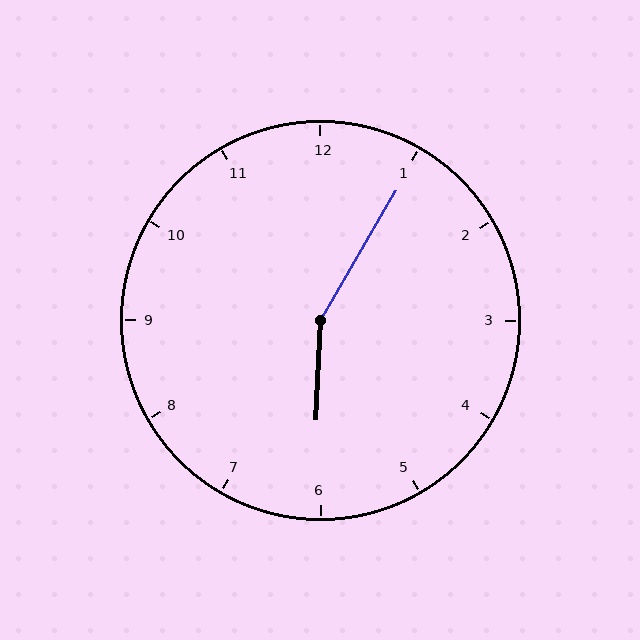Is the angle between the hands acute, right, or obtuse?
It is obtuse.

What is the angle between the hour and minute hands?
Approximately 152 degrees.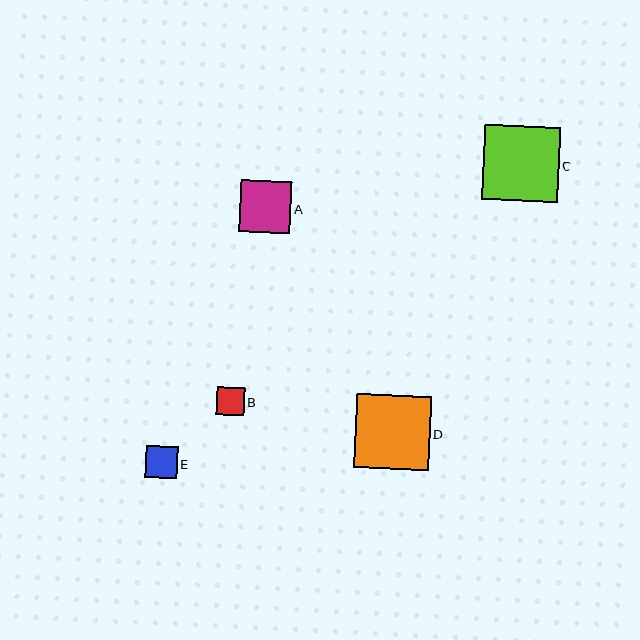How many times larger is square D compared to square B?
Square D is approximately 2.7 times the size of square B.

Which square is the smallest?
Square B is the smallest with a size of approximately 28 pixels.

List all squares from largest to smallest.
From largest to smallest: C, D, A, E, B.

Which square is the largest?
Square C is the largest with a size of approximately 75 pixels.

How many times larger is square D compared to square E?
Square D is approximately 2.3 times the size of square E.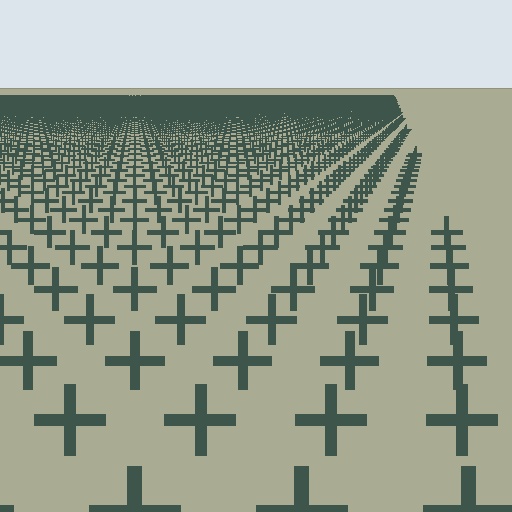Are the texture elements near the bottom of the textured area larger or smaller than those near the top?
Larger. Near the bottom, elements are closer to the viewer and appear at a bigger on-screen size.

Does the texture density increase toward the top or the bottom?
Density increases toward the top.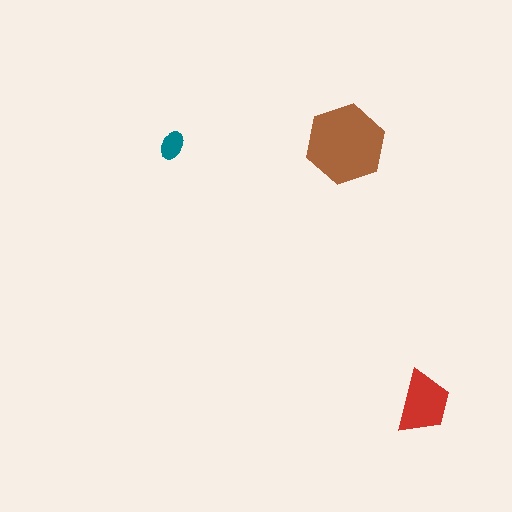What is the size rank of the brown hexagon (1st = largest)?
1st.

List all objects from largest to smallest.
The brown hexagon, the red trapezoid, the teal ellipse.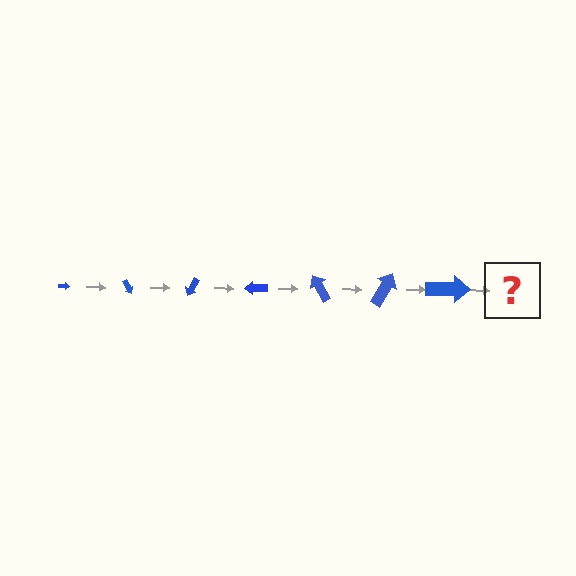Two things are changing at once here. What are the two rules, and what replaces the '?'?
The two rules are that the arrow grows larger each step and it rotates 60 degrees each step. The '?' should be an arrow, larger than the previous one and rotated 420 degrees from the start.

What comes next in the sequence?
The next element should be an arrow, larger than the previous one and rotated 420 degrees from the start.